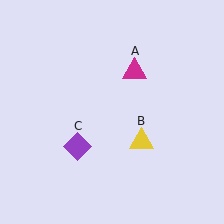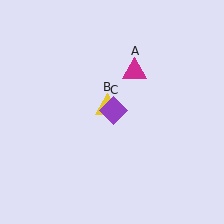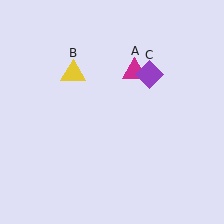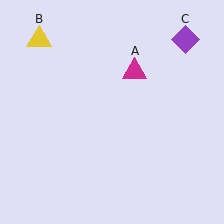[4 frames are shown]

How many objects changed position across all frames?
2 objects changed position: yellow triangle (object B), purple diamond (object C).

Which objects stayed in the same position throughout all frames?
Magenta triangle (object A) remained stationary.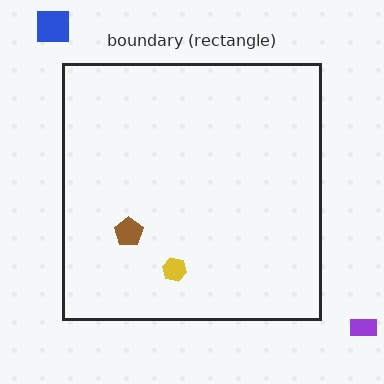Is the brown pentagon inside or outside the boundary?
Inside.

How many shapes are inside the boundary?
2 inside, 2 outside.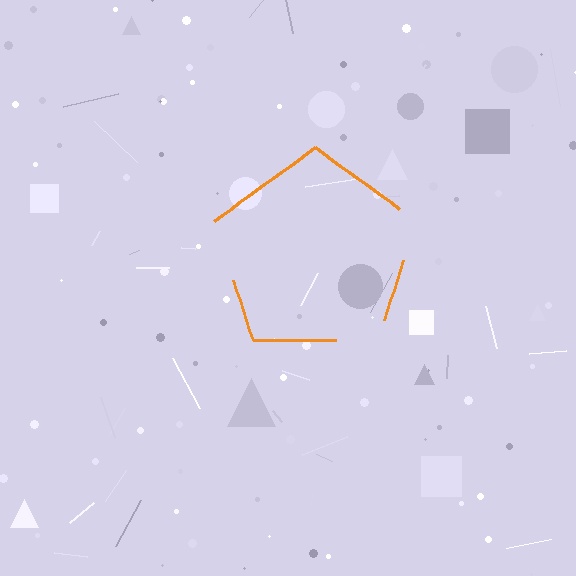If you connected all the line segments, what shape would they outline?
They would outline a pentagon.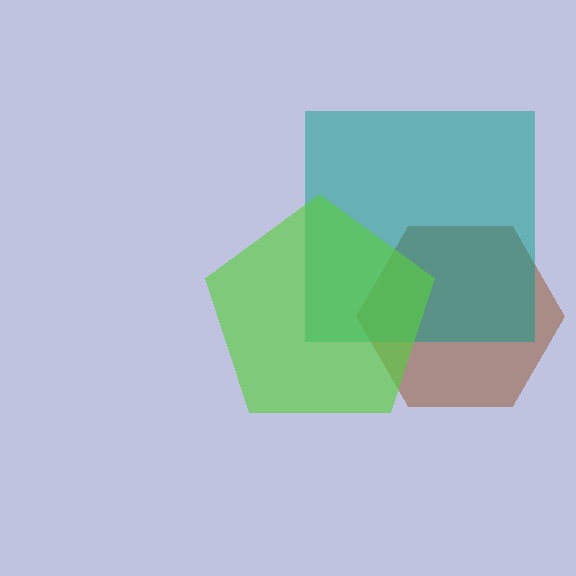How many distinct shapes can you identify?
There are 3 distinct shapes: a brown hexagon, a teal square, a lime pentagon.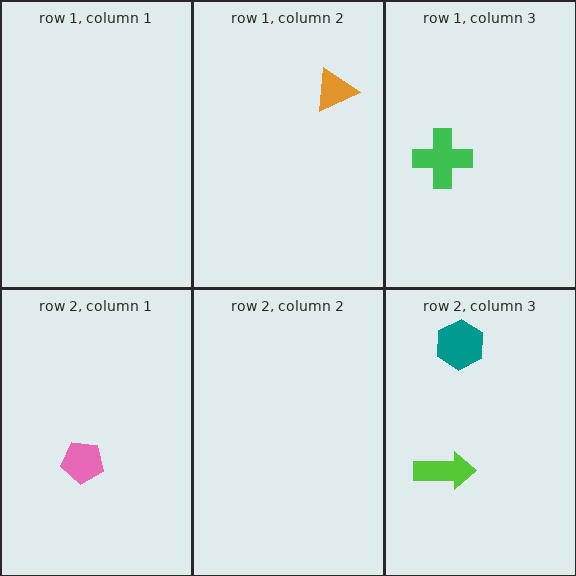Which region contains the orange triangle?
The row 1, column 2 region.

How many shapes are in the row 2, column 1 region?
1.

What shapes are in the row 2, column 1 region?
The pink pentagon.